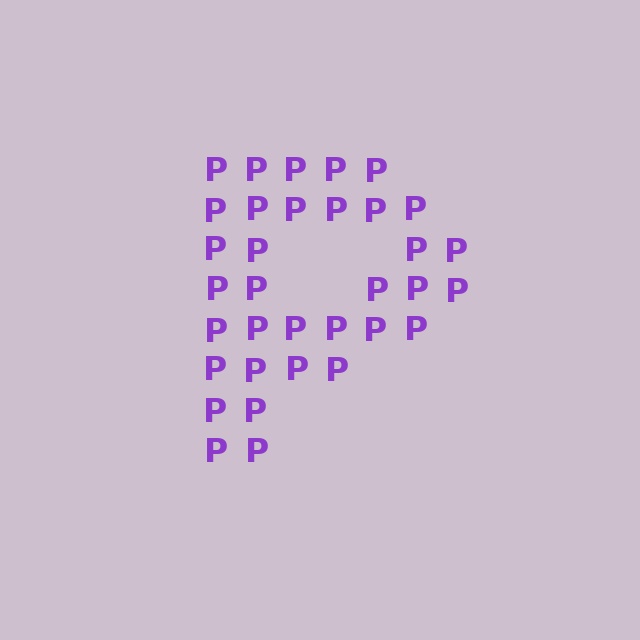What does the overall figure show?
The overall figure shows the letter P.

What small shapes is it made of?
It is made of small letter P's.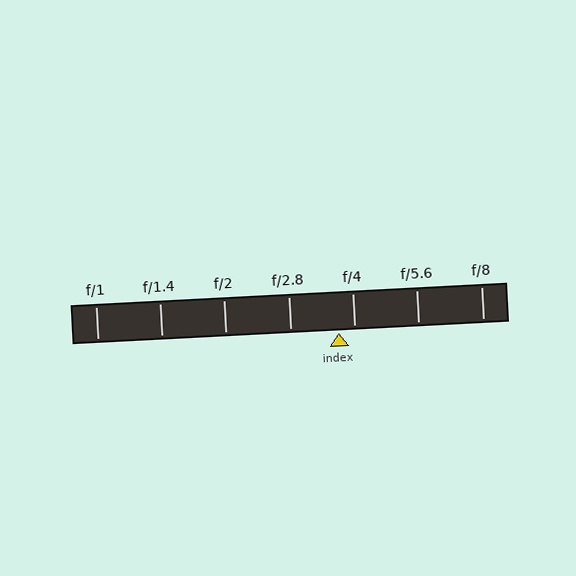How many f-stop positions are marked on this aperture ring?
There are 7 f-stop positions marked.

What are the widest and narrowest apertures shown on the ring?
The widest aperture shown is f/1 and the narrowest is f/8.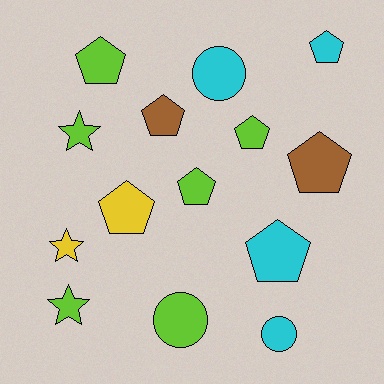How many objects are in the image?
There are 14 objects.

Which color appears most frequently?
Lime, with 6 objects.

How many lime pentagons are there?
There are 3 lime pentagons.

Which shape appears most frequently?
Pentagon, with 8 objects.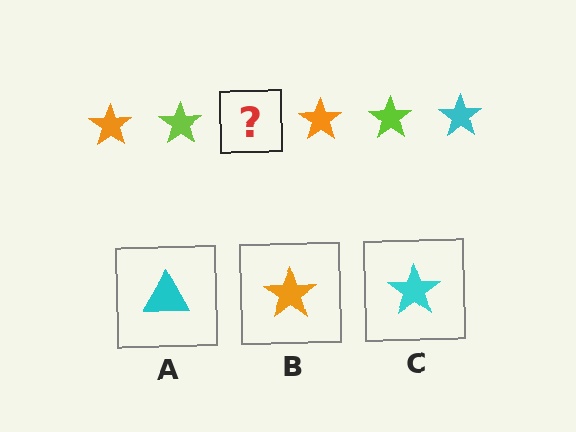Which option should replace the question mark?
Option C.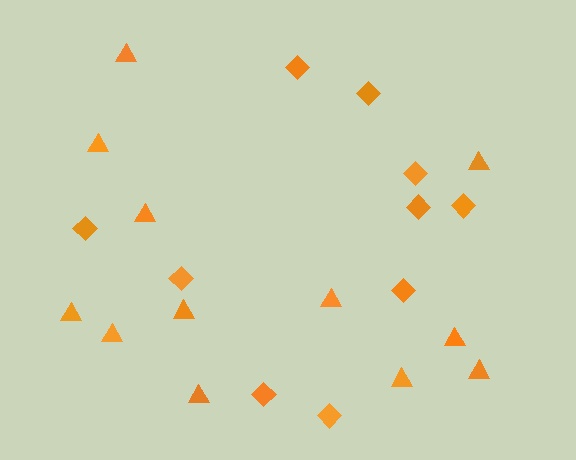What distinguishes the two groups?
There are 2 groups: one group of diamonds (10) and one group of triangles (12).